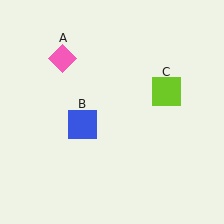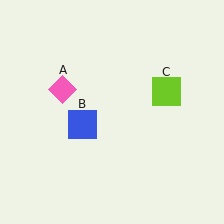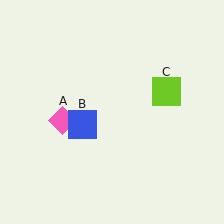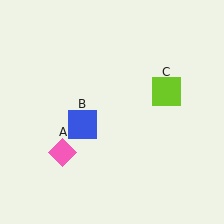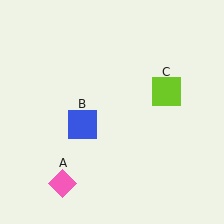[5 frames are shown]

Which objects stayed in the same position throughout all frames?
Blue square (object B) and lime square (object C) remained stationary.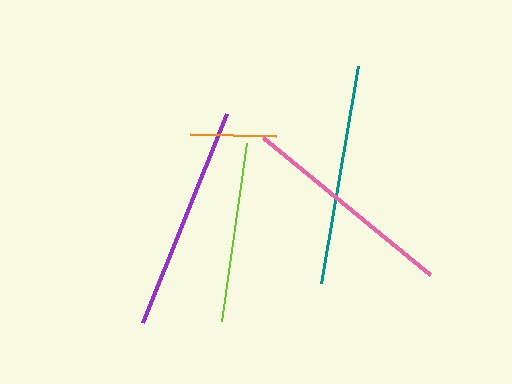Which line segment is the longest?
The purple line is the longest at approximately 225 pixels.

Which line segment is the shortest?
The orange line is the shortest at approximately 86 pixels.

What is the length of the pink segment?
The pink segment is approximately 216 pixels long.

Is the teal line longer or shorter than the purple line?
The purple line is longer than the teal line.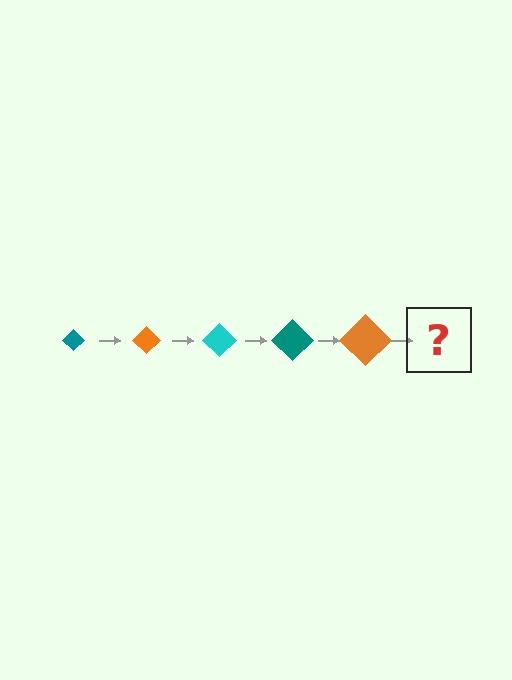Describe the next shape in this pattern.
It should be a cyan diamond, larger than the previous one.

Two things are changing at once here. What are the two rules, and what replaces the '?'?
The two rules are that the diamond grows larger each step and the color cycles through teal, orange, and cyan. The '?' should be a cyan diamond, larger than the previous one.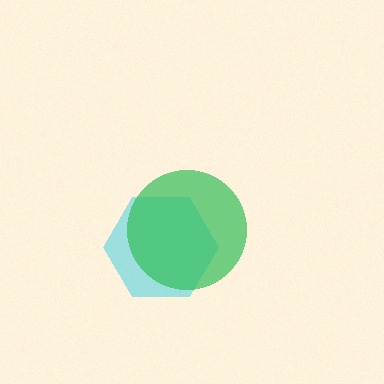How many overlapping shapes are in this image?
There are 2 overlapping shapes in the image.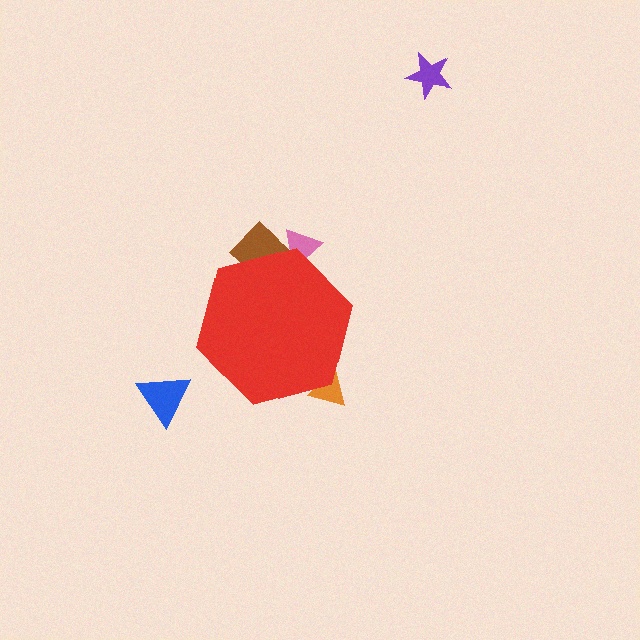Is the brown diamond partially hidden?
Yes, the brown diamond is partially hidden behind the red hexagon.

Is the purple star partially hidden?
No, the purple star is fully visible.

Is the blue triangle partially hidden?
No, the blue triangle is fully visible.